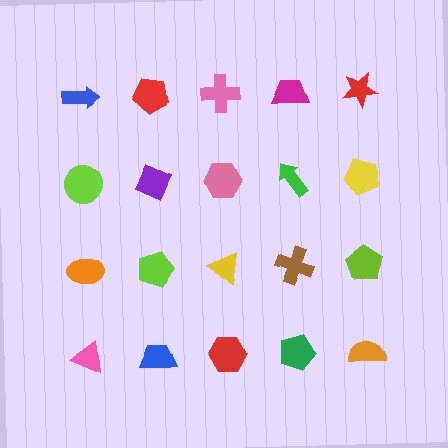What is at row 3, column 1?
An orange ellipse.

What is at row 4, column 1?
A pink triangle.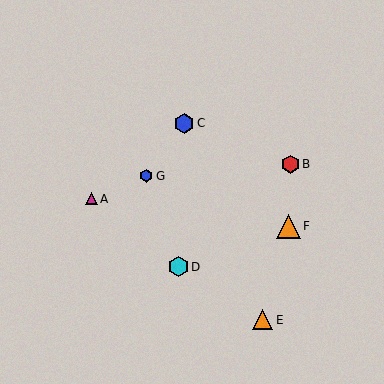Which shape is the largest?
The orange triangle (labeled F) is the largest.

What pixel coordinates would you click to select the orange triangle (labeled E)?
Click at (263, 320) to select the orange triangle E.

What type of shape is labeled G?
Shape G is a blue hexagon.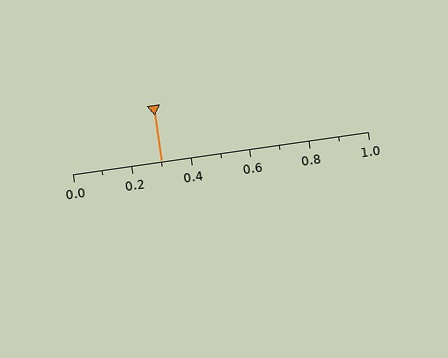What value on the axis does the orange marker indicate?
The marker indicates approximately 0.3.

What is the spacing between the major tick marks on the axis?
The major ticks are spaced 0.2 apart.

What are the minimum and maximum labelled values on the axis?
The axis runs from 0.0 to 1.0.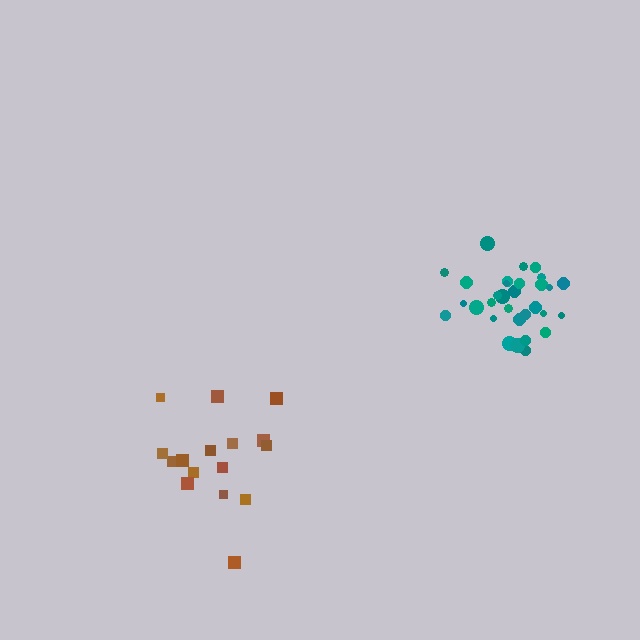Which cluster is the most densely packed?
Teal.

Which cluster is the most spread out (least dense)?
Brown.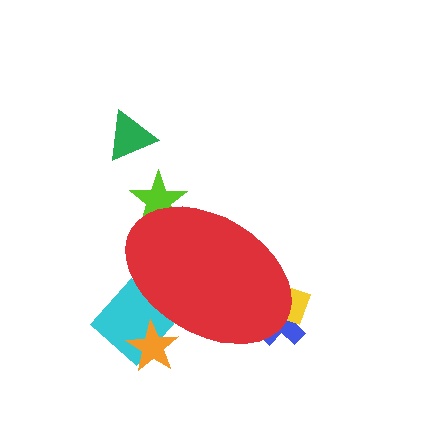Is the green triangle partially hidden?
No, the green triangle is fully visible.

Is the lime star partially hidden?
Yes, the lime star is partially hidden behind the red ellipse.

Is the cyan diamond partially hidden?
Yes, the cyan diamond is partially hidden behind the red ellipse.